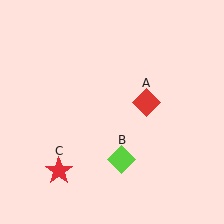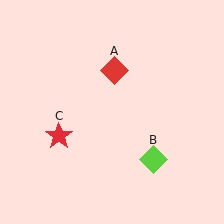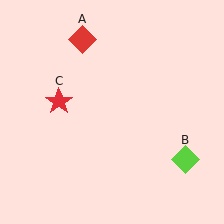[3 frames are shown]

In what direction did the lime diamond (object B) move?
The lime diamond (object B) moved right.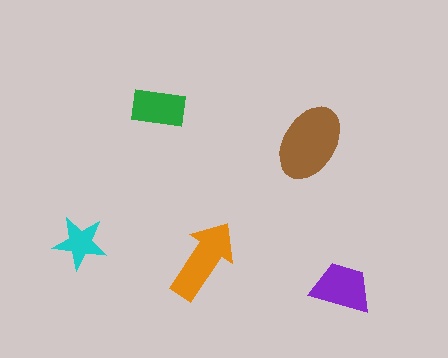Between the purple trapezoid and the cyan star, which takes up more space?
The purple trapezoid.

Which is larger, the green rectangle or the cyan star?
The green rectangle.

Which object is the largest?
The brown ellipse.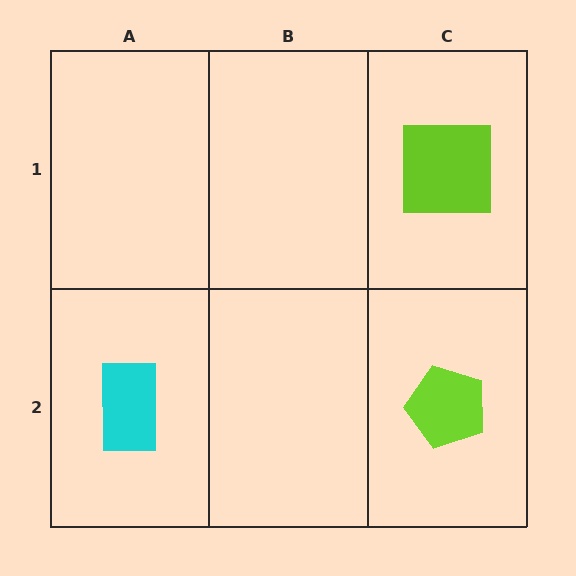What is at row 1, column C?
A lime square.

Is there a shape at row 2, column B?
No, that cell is empty.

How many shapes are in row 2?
2 shapes.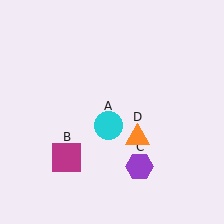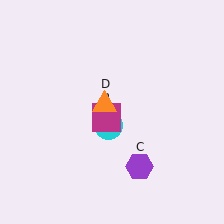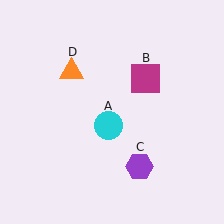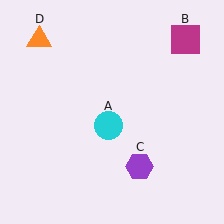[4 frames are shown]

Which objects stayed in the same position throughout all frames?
Cyan circle (object A) and purple hexagon (object C) remained stationary.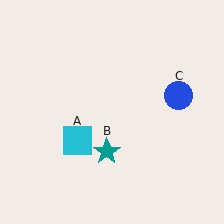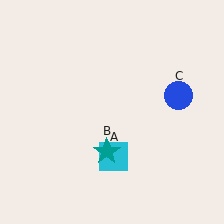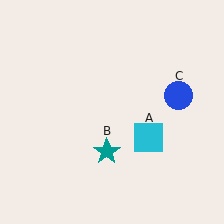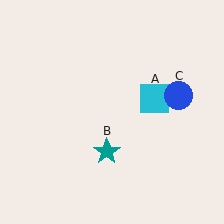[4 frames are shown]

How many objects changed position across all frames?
1 object changed position: cyan square (object A).